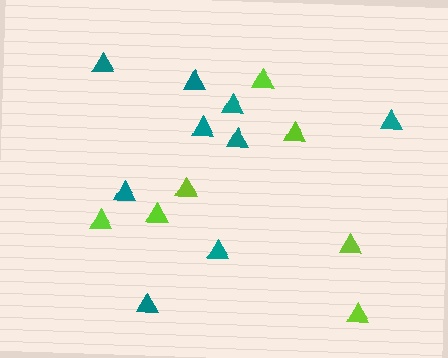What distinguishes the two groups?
There are 2 groups: one group of lime triangles (7) and one group of teal triangles (9).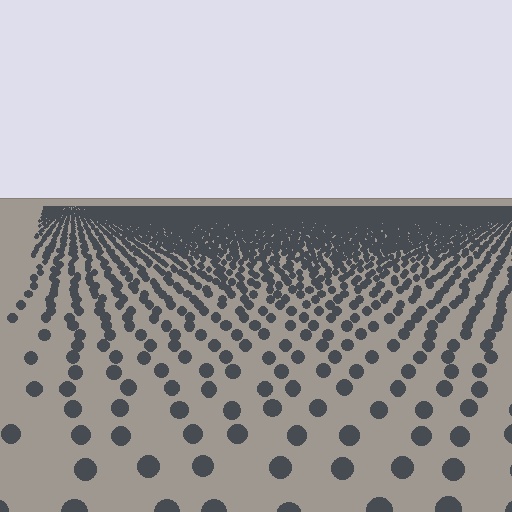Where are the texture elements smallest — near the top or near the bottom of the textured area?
Near the top.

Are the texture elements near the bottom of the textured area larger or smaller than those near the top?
Larger. Near the bottom, elements are closer to the viewer and appear at a bigger on-screen size.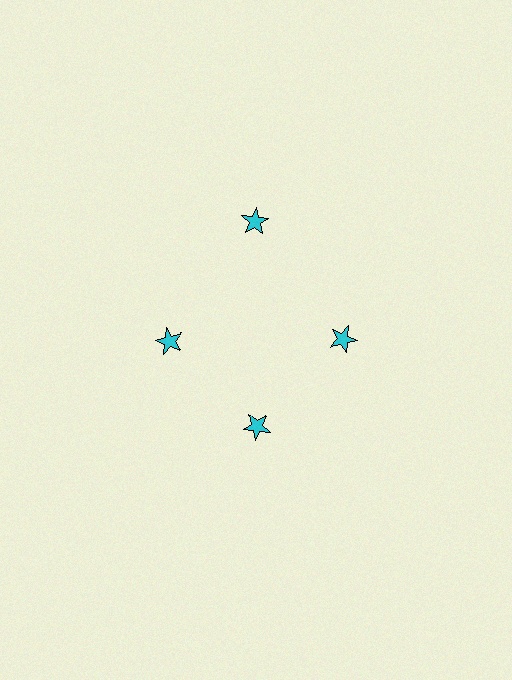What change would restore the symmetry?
The symmetry would be restored by moving it inward, back onto the ring so that all 4 stars sit at equal angles and equal distance from the center.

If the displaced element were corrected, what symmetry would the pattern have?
It would have 4-fold rotational symmetry — the pattern would map onto itself every 90 degrees.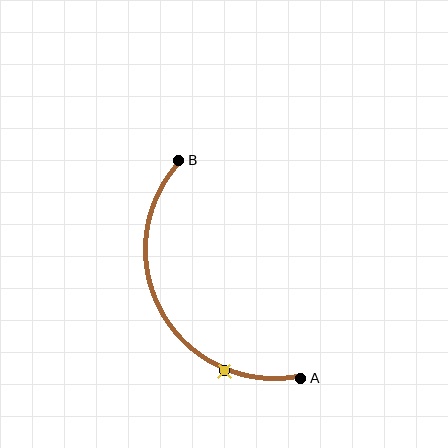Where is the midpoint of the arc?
The arc midpoint is the point on the curve farthest from the straight line joining A and B. It sits to the left of that line.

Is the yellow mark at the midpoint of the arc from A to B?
No. The yellow mark lies on the arc but is closer to endpoint A. The arc midpoint would be at the point on the curve equidistant along the arc from both A and B.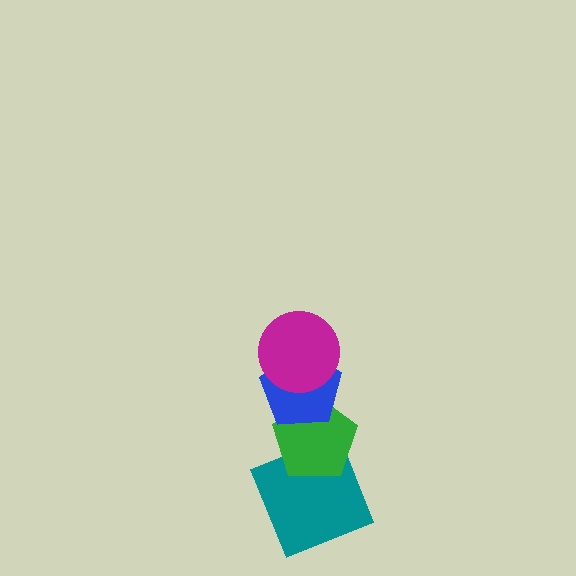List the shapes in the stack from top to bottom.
From top to bottom: the magenta circle, the blue pentagon, the green pentagon, the teal square.